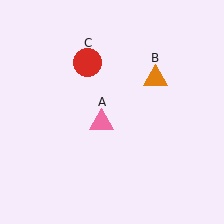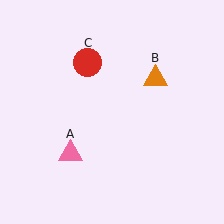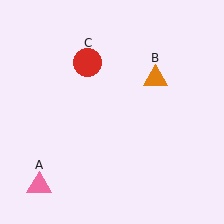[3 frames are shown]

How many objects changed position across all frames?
1 object changed position: pink triangle (object A).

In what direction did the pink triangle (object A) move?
The pink triangle (object A) moved down and to the left.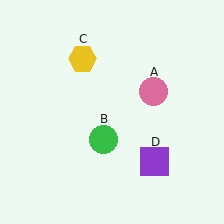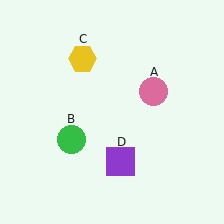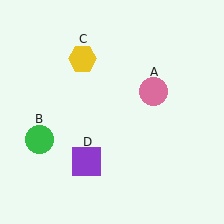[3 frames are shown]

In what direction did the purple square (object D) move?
The purple square (object D) moved left.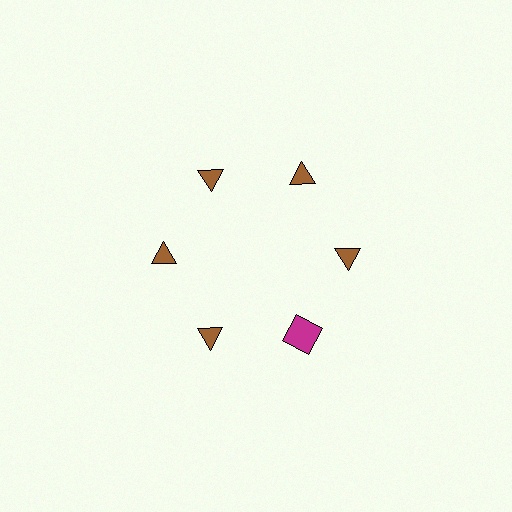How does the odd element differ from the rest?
It differs in both color (magenta instead of brown) and shape (square instead of triangle).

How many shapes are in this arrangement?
There are 6 shapes arranged in a ring pattern.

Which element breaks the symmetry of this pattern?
The magenta square at roughly the 5 o'clock position breaks the symmetry. All other shapes are brown triangles.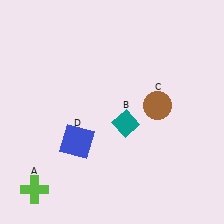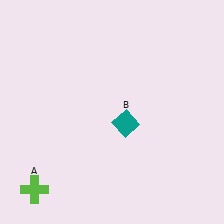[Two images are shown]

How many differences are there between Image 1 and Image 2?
There are 2 differences between the two images.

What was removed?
The brown circle (C), the blue square (D) were removed in Image 2.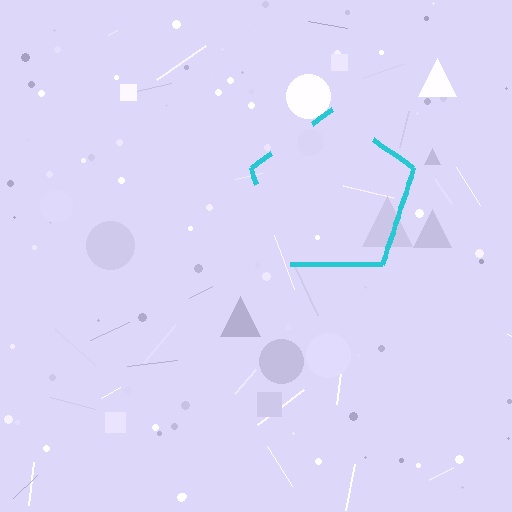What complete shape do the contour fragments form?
The contour fragments form a pentagon.